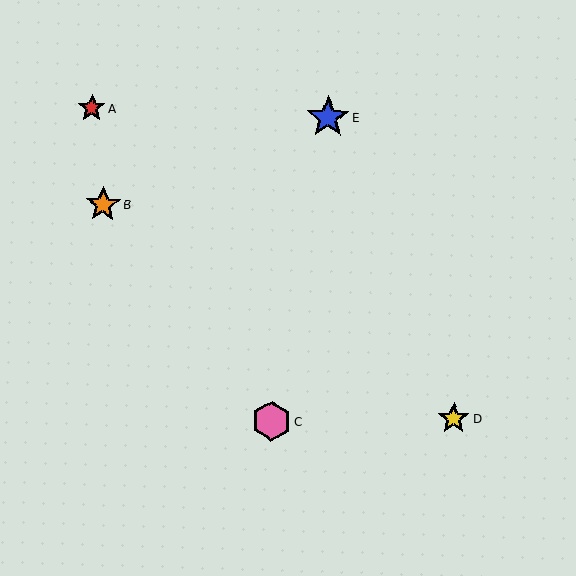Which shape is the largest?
The blue star (labeled E) is the largest.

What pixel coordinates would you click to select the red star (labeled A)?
Click at (92, 108) to select the red star A.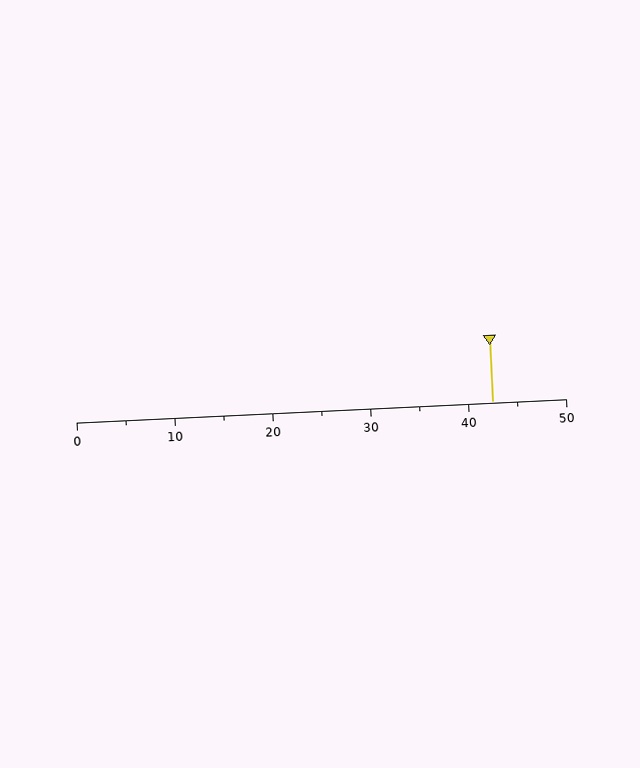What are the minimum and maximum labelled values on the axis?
The axis runs from 0 to 50.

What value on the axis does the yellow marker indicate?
The marker indicates approximately 42.5.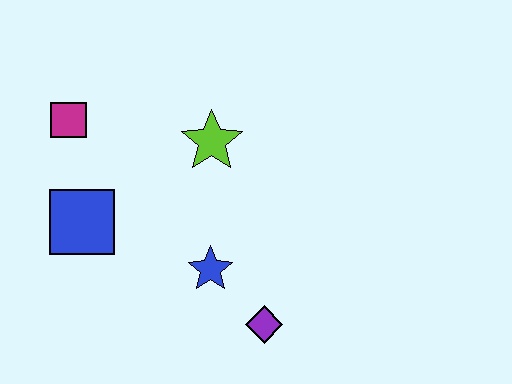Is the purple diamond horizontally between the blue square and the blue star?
No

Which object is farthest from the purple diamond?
The magenta square is farthest from the purple diamond.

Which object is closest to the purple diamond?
The blue star is closest to the purple diamond.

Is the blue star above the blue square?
No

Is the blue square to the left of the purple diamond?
Yes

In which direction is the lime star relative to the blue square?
The lime star is to the right of the blue square.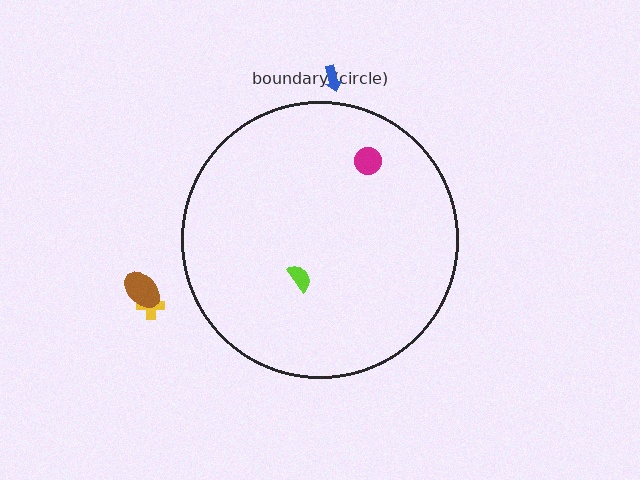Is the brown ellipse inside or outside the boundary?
Outside.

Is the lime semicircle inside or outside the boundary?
Inside.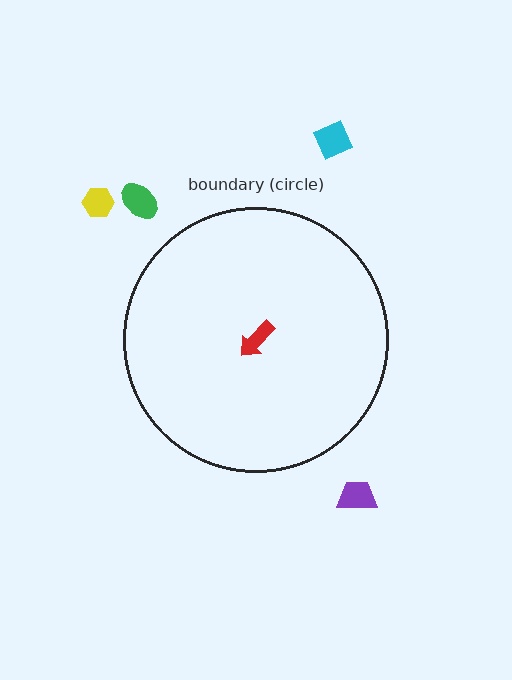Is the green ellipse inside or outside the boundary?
Outside.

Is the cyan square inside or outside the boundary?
Outside.